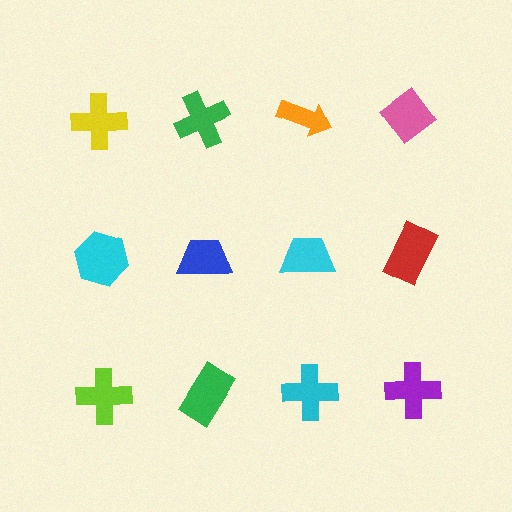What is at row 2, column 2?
A blue trapezoid.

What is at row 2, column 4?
A red rectangle.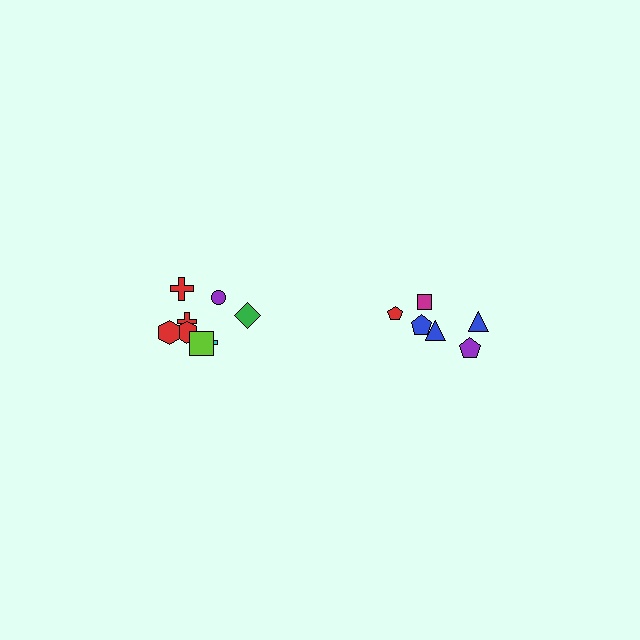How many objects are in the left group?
There are 8 objects.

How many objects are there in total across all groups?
There are 14 objects.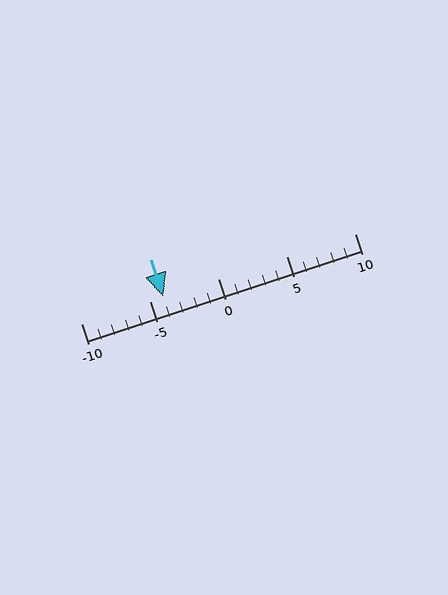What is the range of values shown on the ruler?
The ruler shows values from -10 to 10.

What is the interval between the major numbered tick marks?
The major tick marks are spaced 5 units apart.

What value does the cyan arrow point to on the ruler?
The cyan arrow points to approximately -4.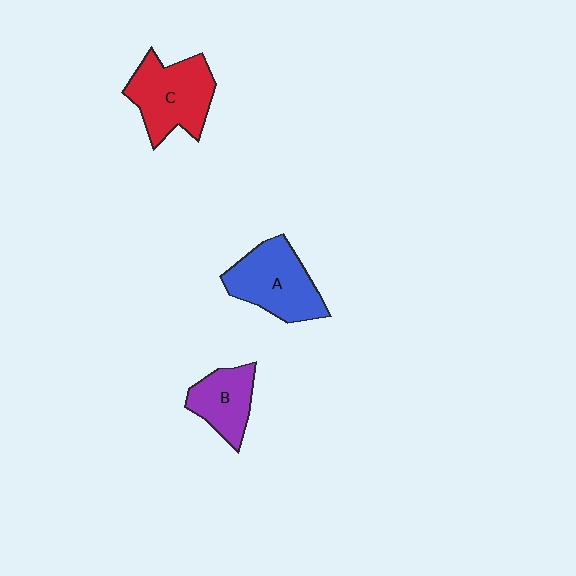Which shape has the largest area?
Shape C (red).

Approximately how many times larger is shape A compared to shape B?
Approximately 1.5 times.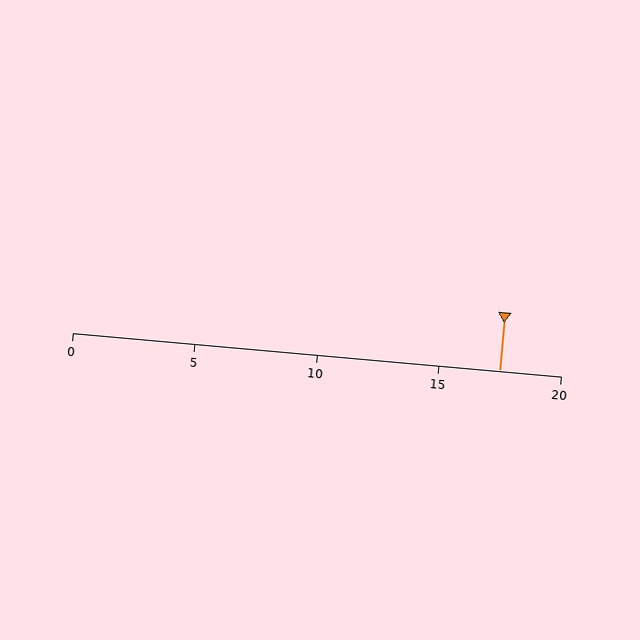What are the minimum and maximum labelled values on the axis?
The axis runs from 0 to 20.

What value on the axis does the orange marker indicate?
The marker indicates approximately 17.5.